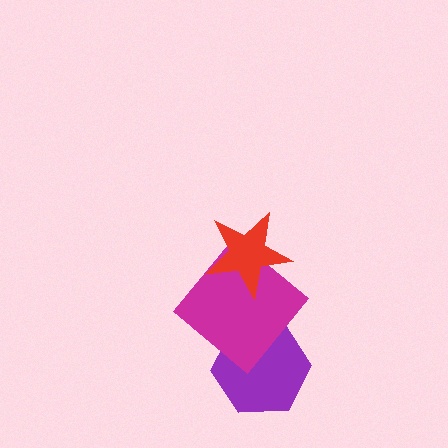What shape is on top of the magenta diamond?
The red star is on top of the magenta diamond.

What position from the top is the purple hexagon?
The purple hexagon is 3rd from the top.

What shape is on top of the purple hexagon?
The magenta diamond is on top of the purple hexagon.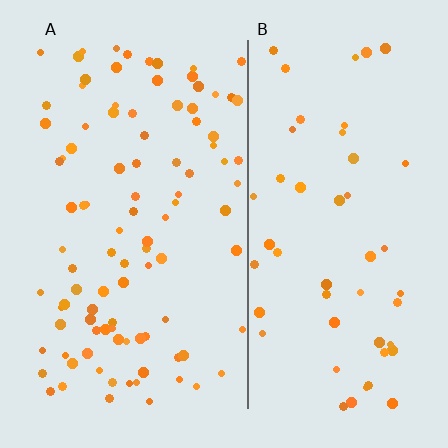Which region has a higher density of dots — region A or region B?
A (the left).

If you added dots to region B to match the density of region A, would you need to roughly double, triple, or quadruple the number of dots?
Approximately double.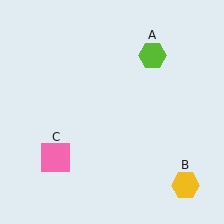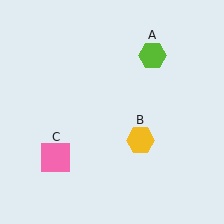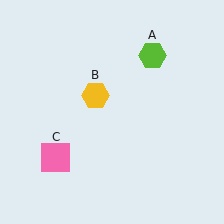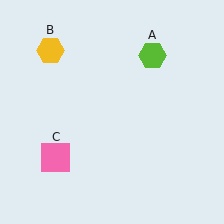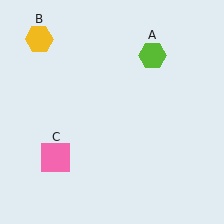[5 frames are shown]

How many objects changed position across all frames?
1 object changed position: yellow hexagon (object B).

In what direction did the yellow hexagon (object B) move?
The yellow hexagon (object B) moved up and to the left.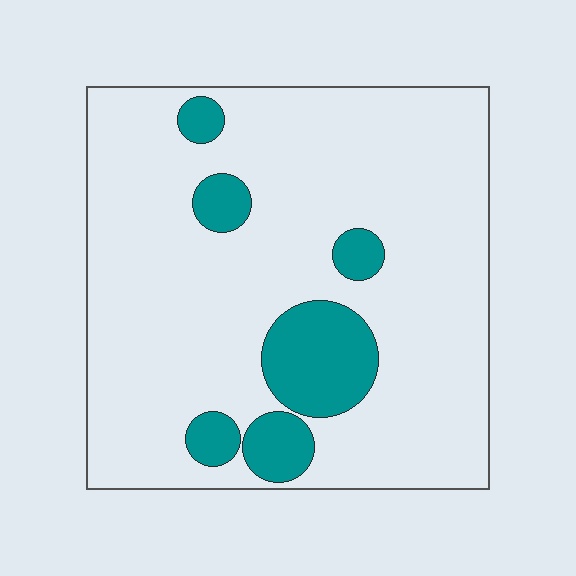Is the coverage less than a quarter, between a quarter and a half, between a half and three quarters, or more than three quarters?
Less than a quarter.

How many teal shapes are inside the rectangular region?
6.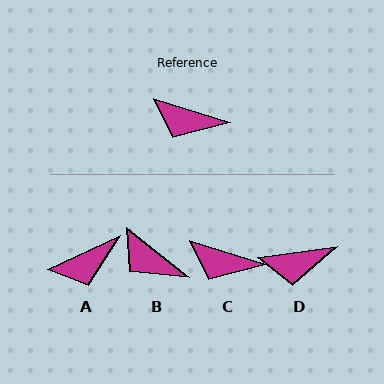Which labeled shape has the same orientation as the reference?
C.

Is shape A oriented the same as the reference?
No, it is off by about 42 degrees.